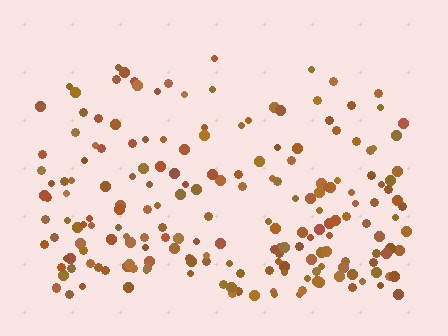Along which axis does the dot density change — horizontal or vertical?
Vertical.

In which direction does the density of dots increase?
From top to bottom, with the bottom side densest.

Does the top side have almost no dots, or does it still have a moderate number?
Still a moderate number, just noticeably fewer than the bottom.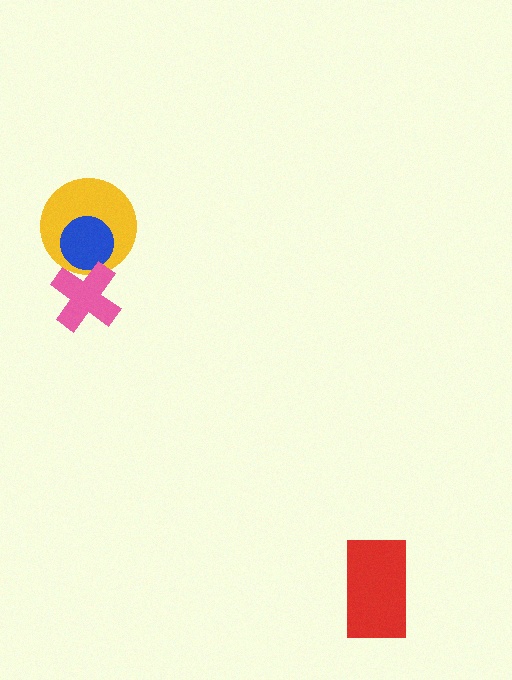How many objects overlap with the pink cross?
2 objects overlap with the pink cross.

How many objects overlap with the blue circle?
2 objects overlap with the blue circle.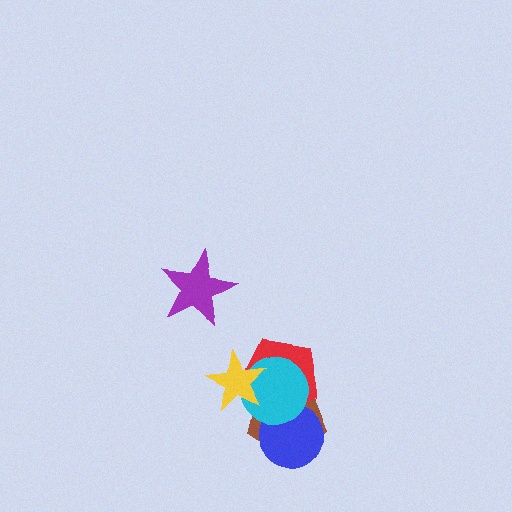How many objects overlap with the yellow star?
3 objects overlap with the yellow star.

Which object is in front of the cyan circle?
The yellow star is in front of the cyan circle.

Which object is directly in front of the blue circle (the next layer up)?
The red pentagon is directly in front of the blue circle.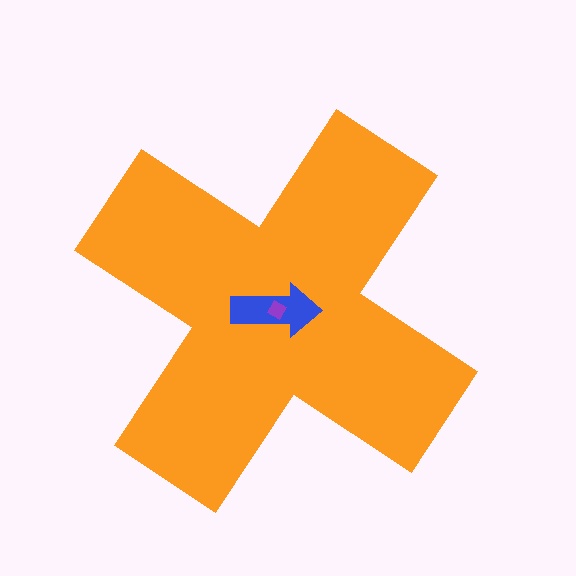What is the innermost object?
The purple diamond.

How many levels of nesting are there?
3.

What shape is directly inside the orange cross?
The blue arrow.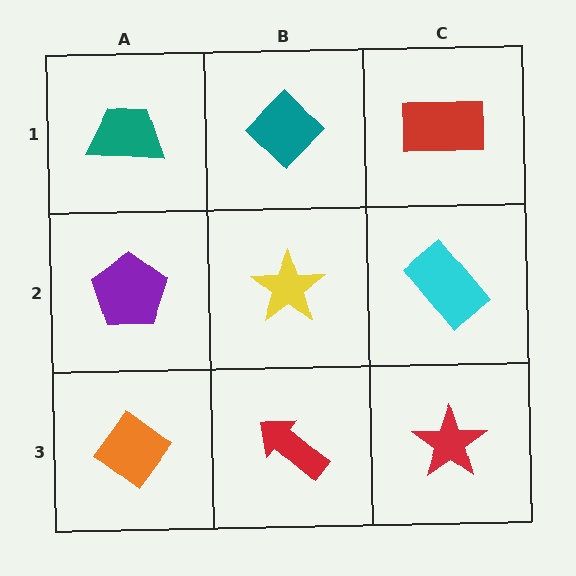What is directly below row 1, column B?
A yellow star.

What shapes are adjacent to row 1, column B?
A yellow star (row 2, column B), a teal trapezoid (row 1, column A), a red rectangle (row 1, column C).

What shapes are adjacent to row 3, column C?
A cyan rectangle (row 2, column C), a red arrow (row 3, column B).